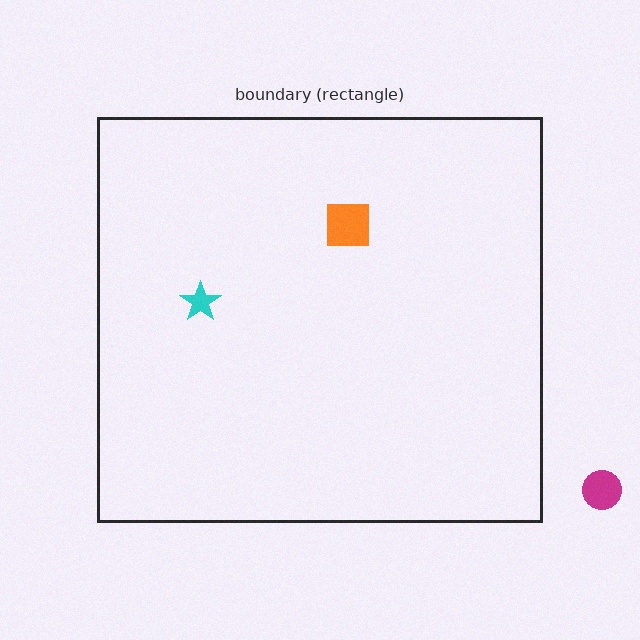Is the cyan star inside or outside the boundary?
Inside.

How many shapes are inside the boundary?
2 inside, 1 outside.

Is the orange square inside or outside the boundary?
Inside.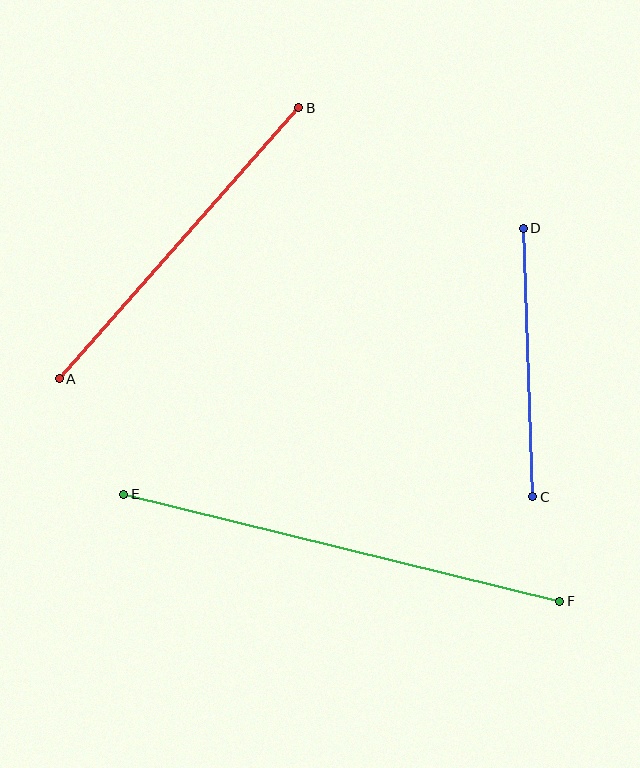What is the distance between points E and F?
The distance is approximately 449 pixels.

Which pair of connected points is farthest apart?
Points E and F are farthest apart.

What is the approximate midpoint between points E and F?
The midpoint is at approximately (342, 548) pixels.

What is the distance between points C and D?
The distance is approximately 269 pixels.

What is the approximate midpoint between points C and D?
The midpoint is at approximately (528, 362) pixels.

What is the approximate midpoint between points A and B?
The midpoint is at approximately (179, 243) pixels.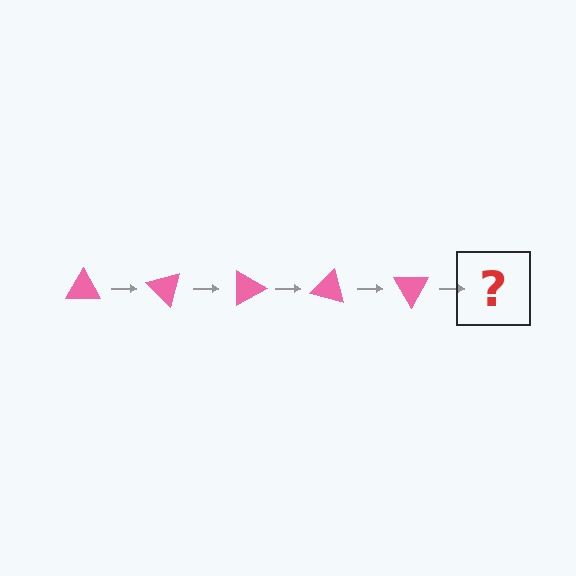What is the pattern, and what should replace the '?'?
The pattern is that the triangle rotates 45 degrees each step. The '?' should be a pink triangle rotated 225 degrees.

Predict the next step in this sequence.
The next step is a pink triangle rotated 225 degrees.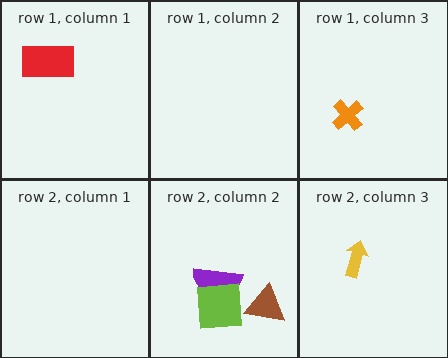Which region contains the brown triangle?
The row 2, column 2 region.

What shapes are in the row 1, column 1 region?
The red rectangle.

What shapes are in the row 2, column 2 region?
The purple semicircle, the brown triangle, the lime square.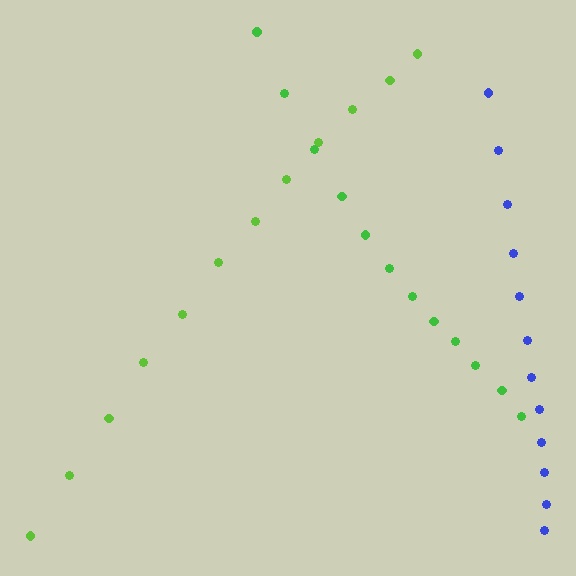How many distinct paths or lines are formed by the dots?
There are 3 distinct paths.